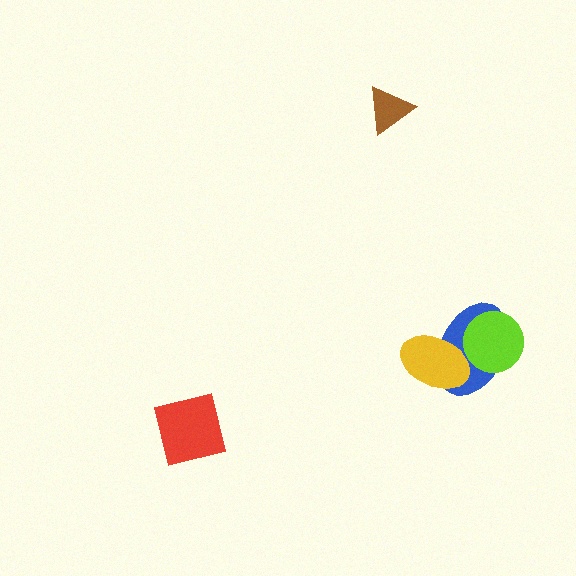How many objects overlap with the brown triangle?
0 objects overlap with the brown triangle.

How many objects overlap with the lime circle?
1 object overlaps with the lime circle.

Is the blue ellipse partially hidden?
Yes, it is partially covered by another shape.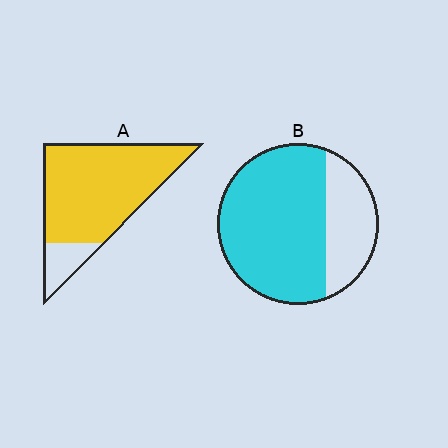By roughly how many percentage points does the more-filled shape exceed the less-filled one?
By roughly 15 percentage points (A over B).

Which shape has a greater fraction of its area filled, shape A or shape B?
Shape A.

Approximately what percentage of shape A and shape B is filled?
A is approximately 85% and B is approximately 70%.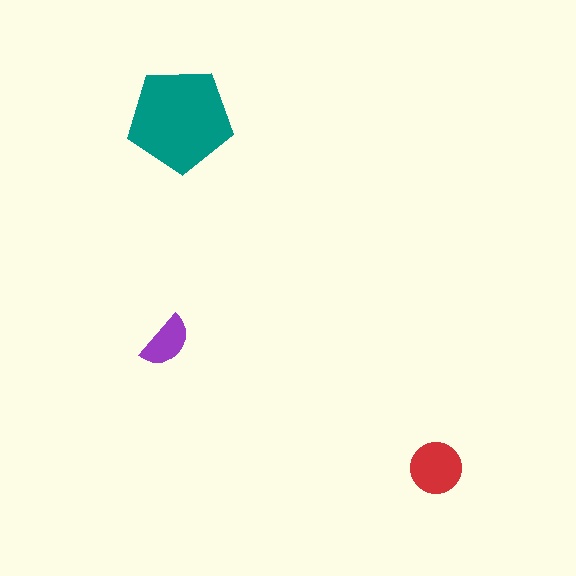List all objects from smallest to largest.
The purple semicircle, the red circle, the teal pentagon.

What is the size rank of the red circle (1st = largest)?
2nd.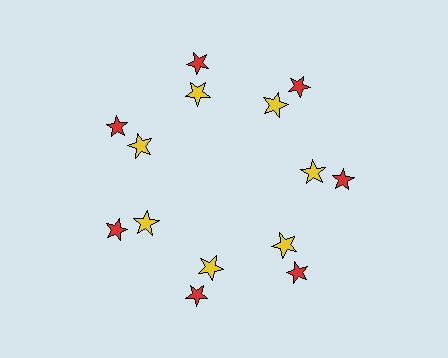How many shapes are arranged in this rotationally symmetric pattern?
There are 14 shapes, arranged in 7 groups of 2.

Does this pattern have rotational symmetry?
Yes, this pattern has 7-fold rotational symmetry. It looks the same after rotating 51 degrees around the center.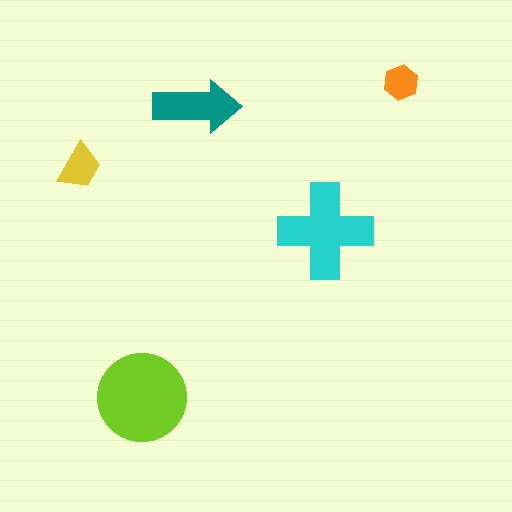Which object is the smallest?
The orange hexagon.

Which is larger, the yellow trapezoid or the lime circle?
The lime circle.